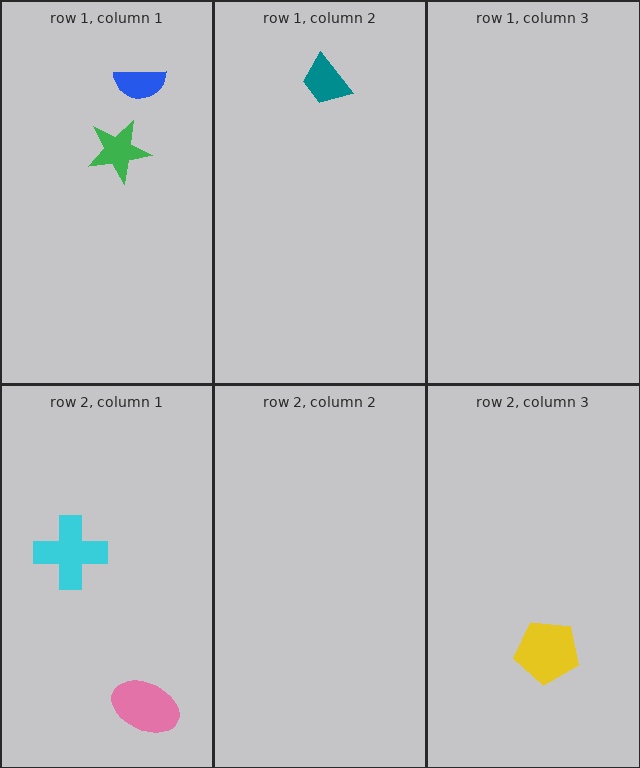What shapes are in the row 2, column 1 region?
The cyan cross, the pink ellipse.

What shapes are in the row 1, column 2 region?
The teal trapezoid.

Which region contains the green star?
The row 1, column 1 region.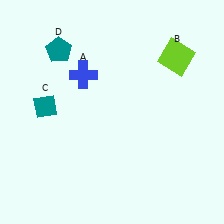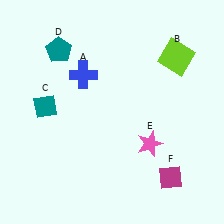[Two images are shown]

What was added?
A pink star (E), a magenta diamond (F) were added in Image 2.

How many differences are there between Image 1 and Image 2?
There are 2 differences between the two images.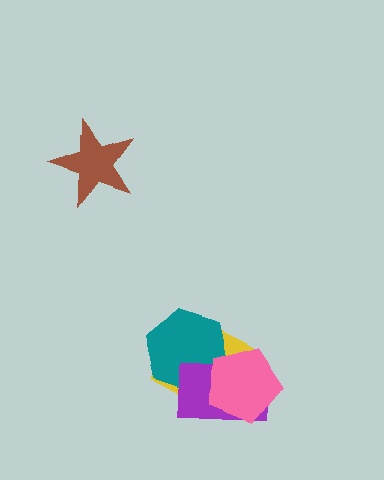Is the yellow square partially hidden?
Yes, it is partially covered by another shape.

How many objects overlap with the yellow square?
3 objects overlap with the yellow square.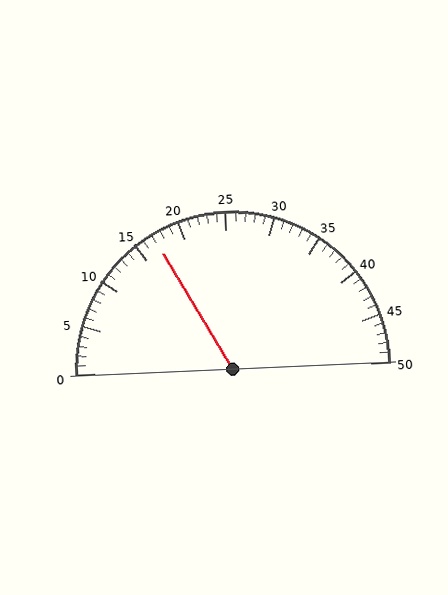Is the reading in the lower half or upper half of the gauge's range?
The reading is in the lower half of the range (0 to 50).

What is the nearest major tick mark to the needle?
The nearest major tick mark is 15.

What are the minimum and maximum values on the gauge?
The gauge ranges from 0 to 50.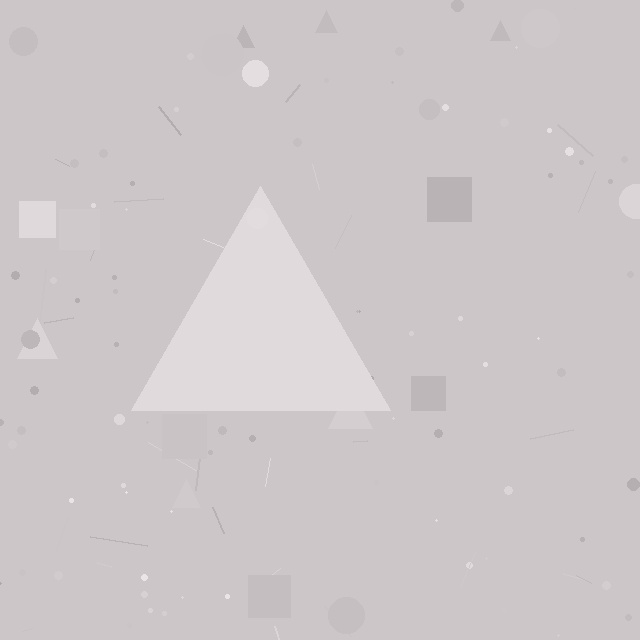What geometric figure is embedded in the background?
A triangle is embedded in the background.